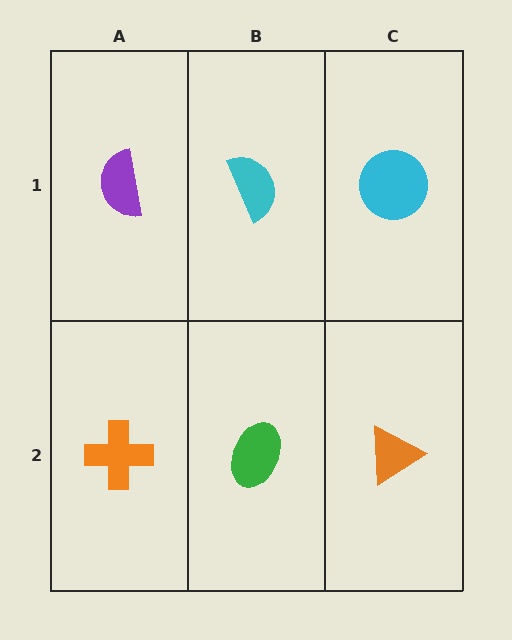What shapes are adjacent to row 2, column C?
A cyan circle (row 1, column C), a green ellipse (row 2, column B).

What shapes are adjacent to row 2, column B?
A cyan semicircle (row 1, column B), an orange cross (row 2, column A), an orange triangle (row 2, column C).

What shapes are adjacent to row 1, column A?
An orange cross (row 2, column A), a cyan semicircle (row 1, column B).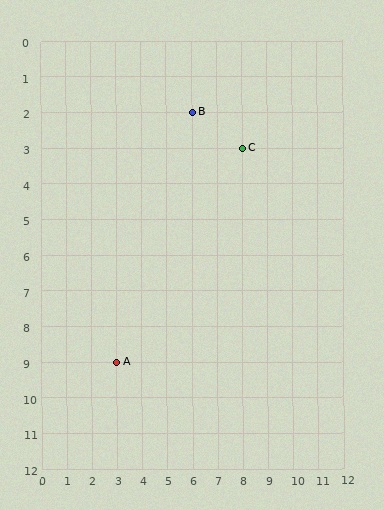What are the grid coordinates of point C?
Point C is at grid coordinates (8, 3).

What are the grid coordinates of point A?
Point A is at grid coordinates (3, 9).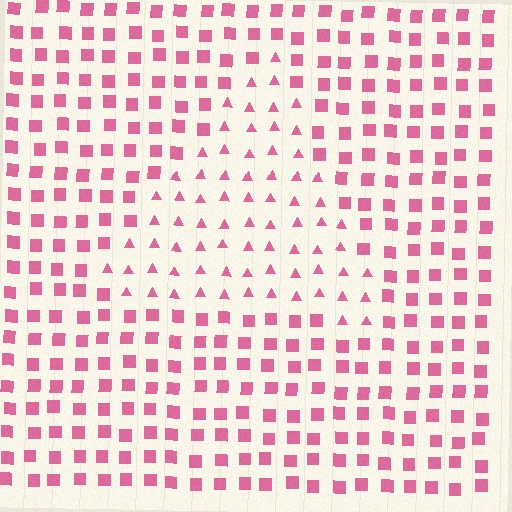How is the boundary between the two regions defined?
The boundary is defined by a change in element shape: triangles inside vs. squares outside. All elements share the same color and spacing.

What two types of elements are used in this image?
The image uses triangles inside the triangle region and squares outside it.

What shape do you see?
I see a triangle.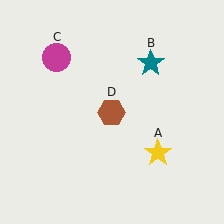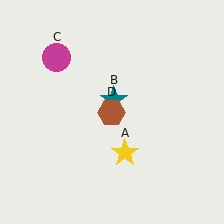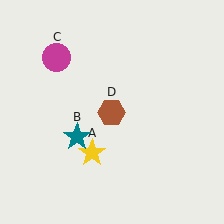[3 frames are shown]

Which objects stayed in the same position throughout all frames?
Magenta circle (object C) and brown hexagon (object D) remained stationary.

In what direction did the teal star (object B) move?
The teal star (object B) moved down and to the left.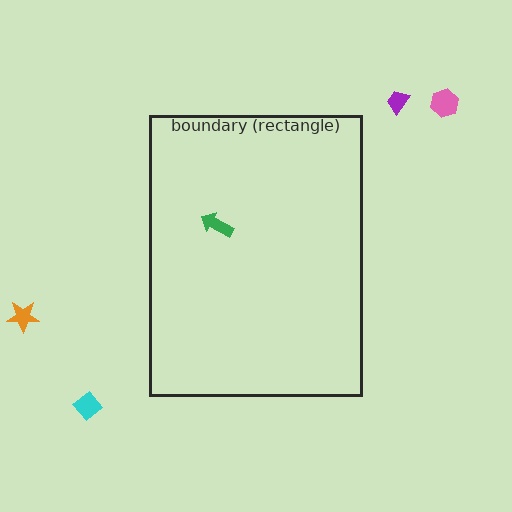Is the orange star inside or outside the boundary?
Outside.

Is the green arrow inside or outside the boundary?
Inside.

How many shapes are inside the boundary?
1 inside, 4 outside.